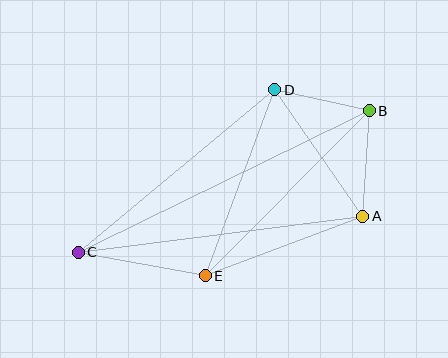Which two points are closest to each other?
Points B and D are closest to each other.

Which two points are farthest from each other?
Points B and C are farthest from each other.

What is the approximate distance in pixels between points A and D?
The distance between A and D is approximately 154 pixels.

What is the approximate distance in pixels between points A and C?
The distance between A and C is approximately 287 pixels.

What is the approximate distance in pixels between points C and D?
The distance between C and D is approximately 255 pixels.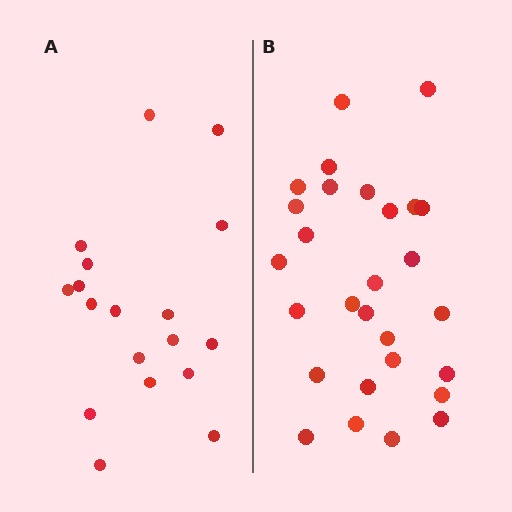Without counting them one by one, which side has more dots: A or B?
Region B (the right region) has more dots.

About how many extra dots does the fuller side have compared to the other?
Region B has roughly 10 or so more dots than region A.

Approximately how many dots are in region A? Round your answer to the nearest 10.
About 20 dots. (The exact count is 18, which rounds to 20.)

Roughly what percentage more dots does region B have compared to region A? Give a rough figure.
About 55% more.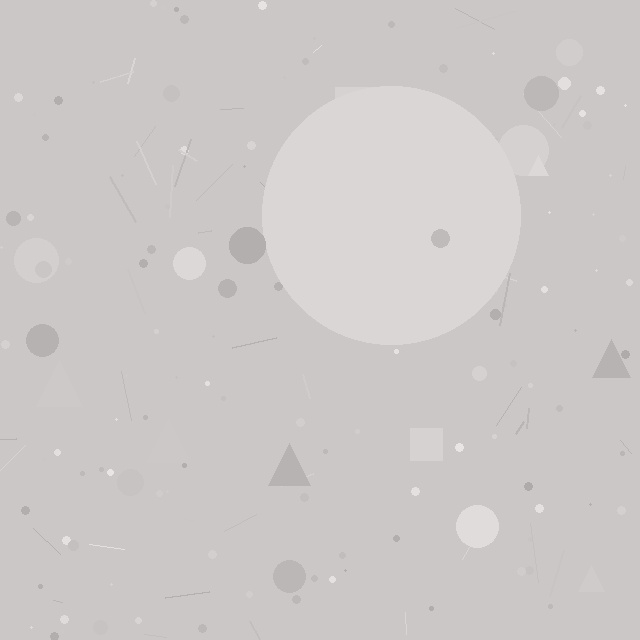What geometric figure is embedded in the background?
A circle is embedded in the background.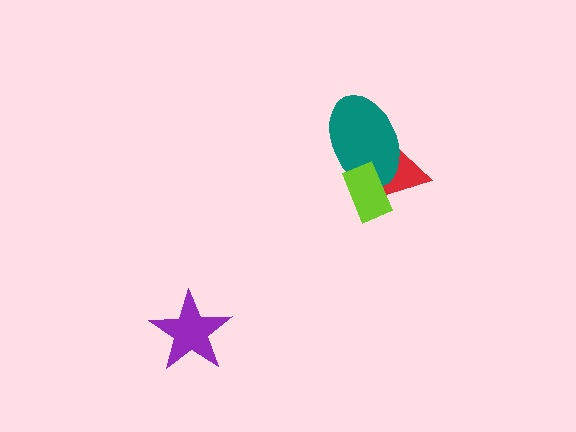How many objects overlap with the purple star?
0 objects overlap with the purple star.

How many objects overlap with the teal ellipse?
2 objects overlap with the teal ellipse.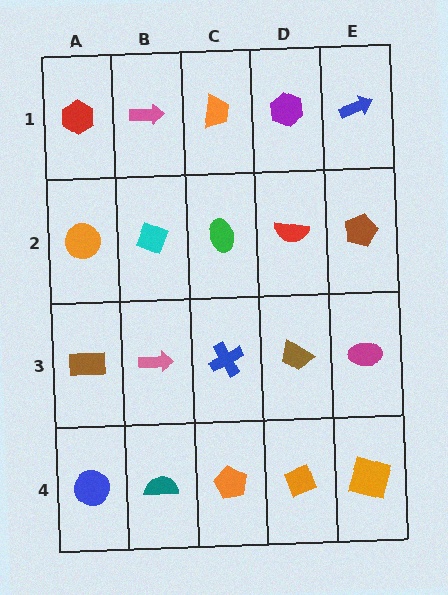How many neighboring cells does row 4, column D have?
3.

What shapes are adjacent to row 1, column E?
A brown pentagon (row 2, column E), a purple hexagon (row 1, column D).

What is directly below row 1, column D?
A red semicircle.